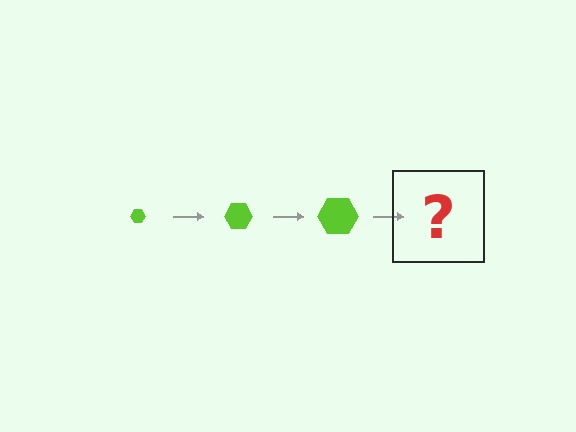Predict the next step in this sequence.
The next step is a lime hexagon, larger than the previous one.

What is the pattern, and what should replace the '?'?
The pattern is that the hexagon gets progressively larger each step. The '?' should be a lime hexagon, larger than the previous one.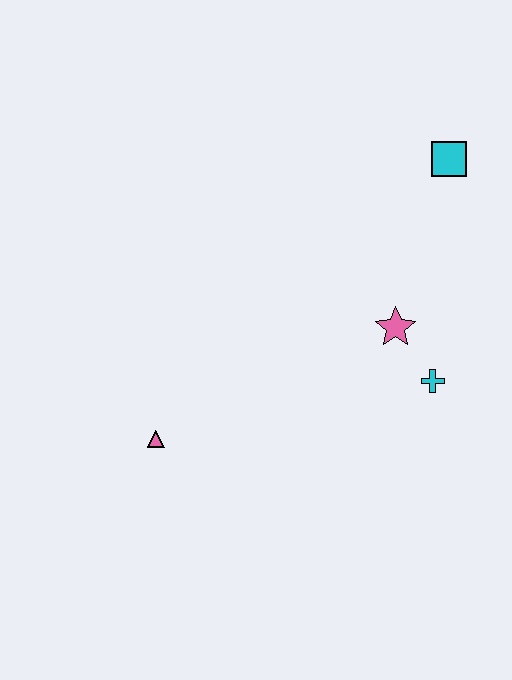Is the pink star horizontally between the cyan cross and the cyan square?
No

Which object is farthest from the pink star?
The pink triangle is farthest from the pink star.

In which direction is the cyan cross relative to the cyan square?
The cyan cross is below the cyan square.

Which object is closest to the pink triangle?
The pink star is closest to the pink triangle.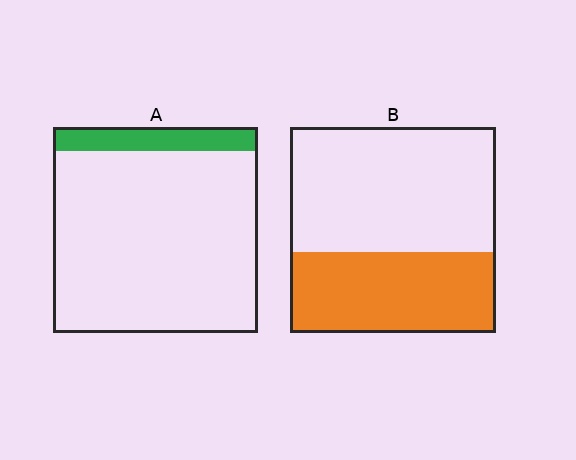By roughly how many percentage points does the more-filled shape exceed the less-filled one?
By roughly 30 percentage points (B over A).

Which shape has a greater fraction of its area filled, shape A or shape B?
Shape B.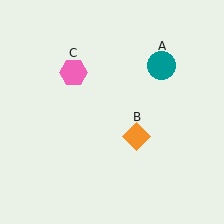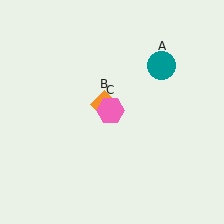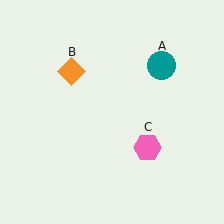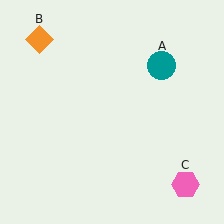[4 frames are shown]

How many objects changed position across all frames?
2 objects changed position: orange diamond (object B), pink hexagon (object C).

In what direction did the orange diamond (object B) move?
The orange diamond (object B) moved up and to the left.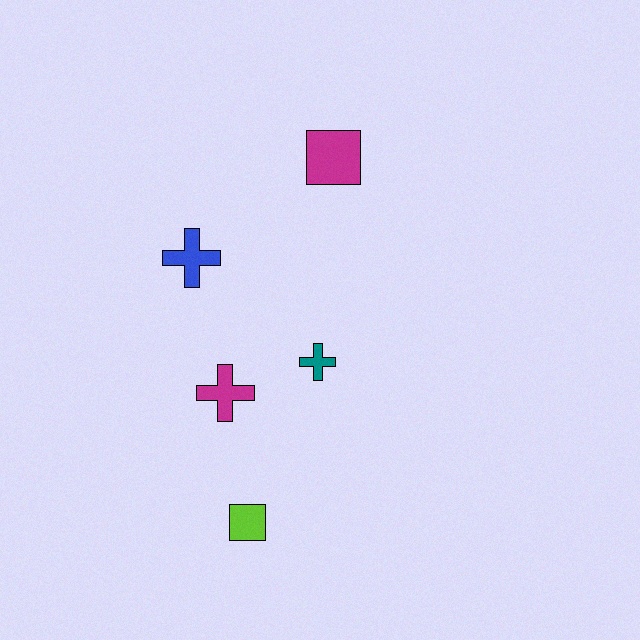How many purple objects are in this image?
There are no purple objects.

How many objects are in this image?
There are 5 objects.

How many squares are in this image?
There are 2 squares.